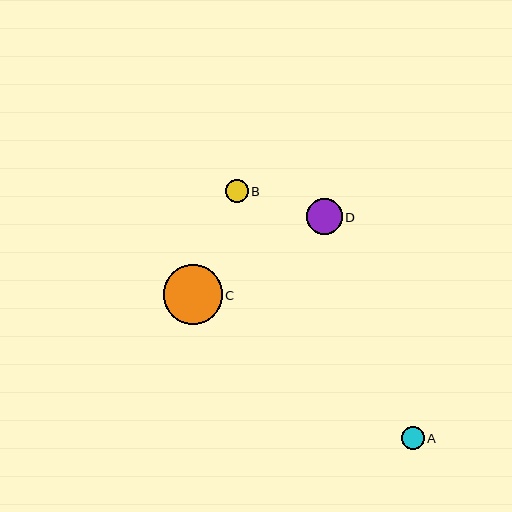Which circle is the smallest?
Circle B is the smallest with a size of approximately 23 pixels.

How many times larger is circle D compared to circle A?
Circle D is approximately 1.5 times the size of circle A.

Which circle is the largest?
Circle C is the largest with a size of approximately 59 pixels.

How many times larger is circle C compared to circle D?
Circle C is approximately 1.6 times the size of circle D.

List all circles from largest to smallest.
From largest to smallest: C, D, A, B.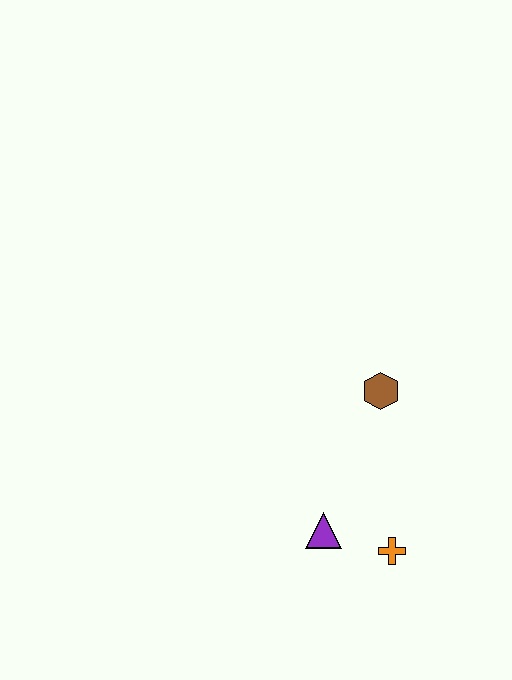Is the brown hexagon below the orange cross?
No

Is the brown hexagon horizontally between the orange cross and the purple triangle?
Yes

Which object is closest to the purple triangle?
The orange cross is closest to the purple triangle.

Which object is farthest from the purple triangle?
The brown hexagon is farthest from the purple triangle.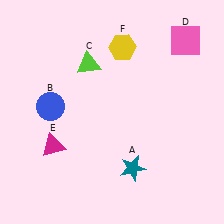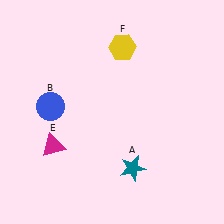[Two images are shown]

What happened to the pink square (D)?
The pink square (D) was removed in Image 2. It was in the top-right area of Image 1.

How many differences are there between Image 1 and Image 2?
There are 2 differences between the two images.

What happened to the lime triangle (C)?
The lime triangle (C) was removed in Image 2. It was in the top-left area of Image 1.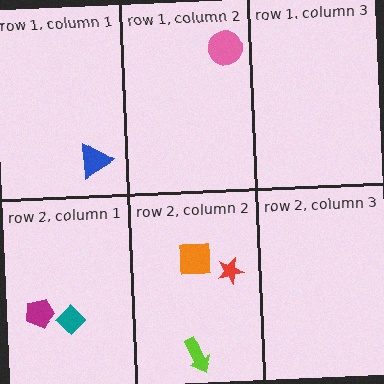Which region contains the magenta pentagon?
The row 2, column 1 region.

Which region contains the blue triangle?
The row 1, column 1 region.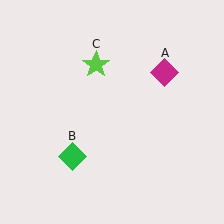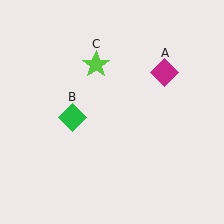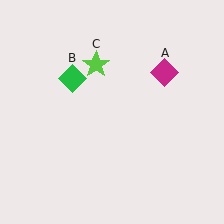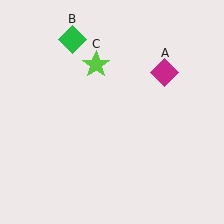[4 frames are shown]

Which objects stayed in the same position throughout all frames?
Magenta diamond (object A) and lime star (object C) remained stationary.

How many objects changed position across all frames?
1 object changed position: green diamond (object B).